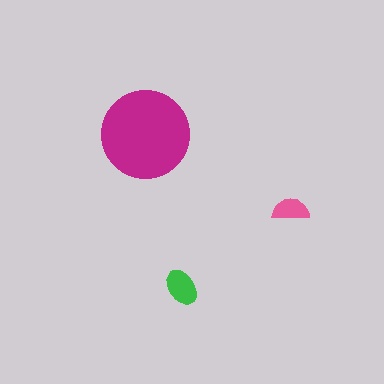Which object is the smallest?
The pink semicircle.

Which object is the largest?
The magenta circle.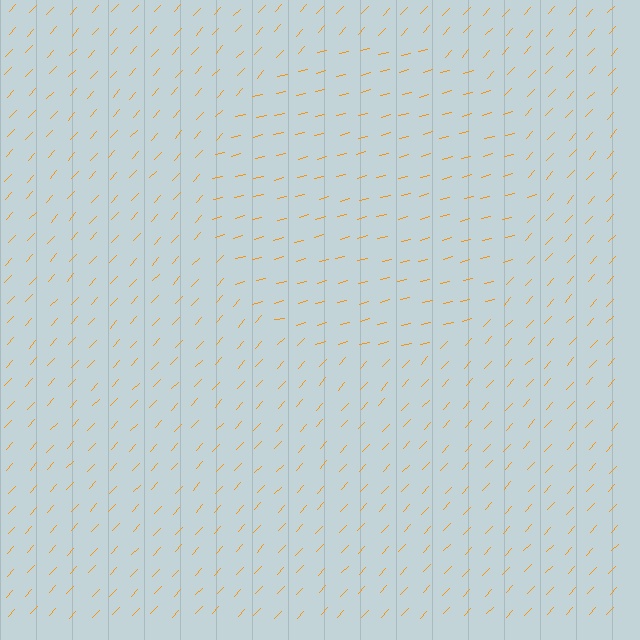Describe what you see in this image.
The image is filled with small orange line segments. A circle region in the image has lines oriented differently from the surrounding lines, creating a visible texture boundary.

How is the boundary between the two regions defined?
The boundary is defined purely by a change in line orientation (approximately 33 degrees difference). All lines are the same color and thickness.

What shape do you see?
I see a circle.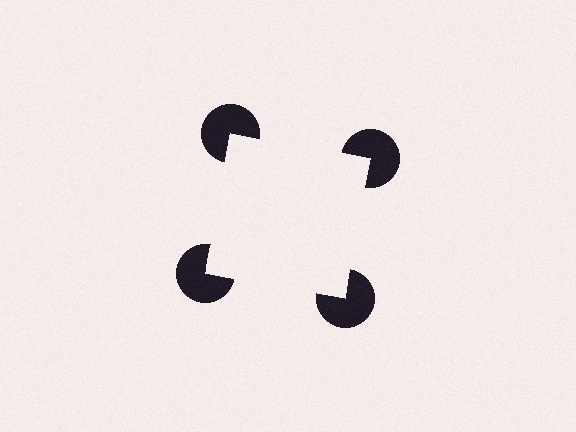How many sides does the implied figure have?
4 sides.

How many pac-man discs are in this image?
There are 4 — one at each vertex of the illusory square.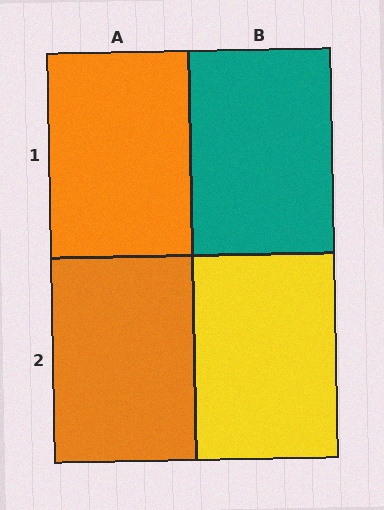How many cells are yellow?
1 cell is yellow.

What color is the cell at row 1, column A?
Orange.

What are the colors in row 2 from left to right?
Orange, yellow.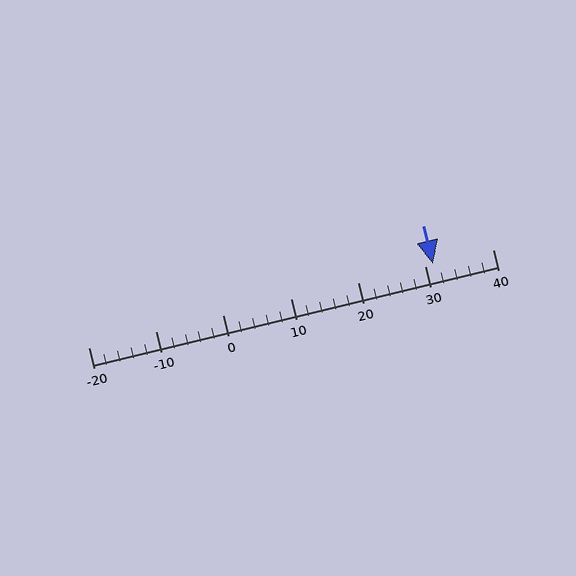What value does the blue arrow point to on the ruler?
The blue arrow points to approximately 31.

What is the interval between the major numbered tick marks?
The major tick marks are spaced 10 units apart.